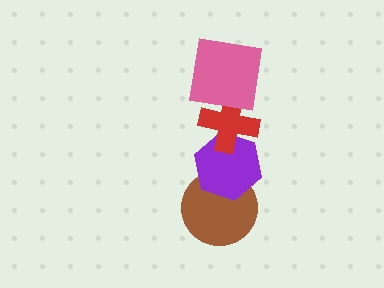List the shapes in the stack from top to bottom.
From top to bottom: the pink square, the red cross, the purple hexagon, the brown circle.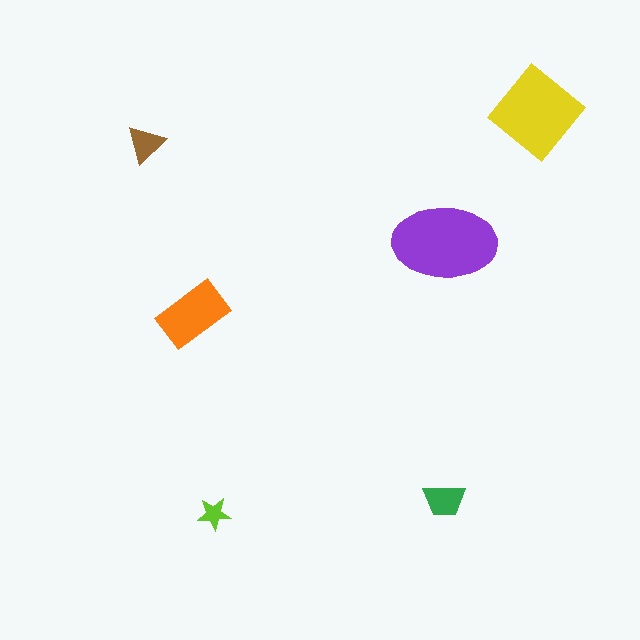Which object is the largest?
The purple ellipse.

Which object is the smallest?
The lime star.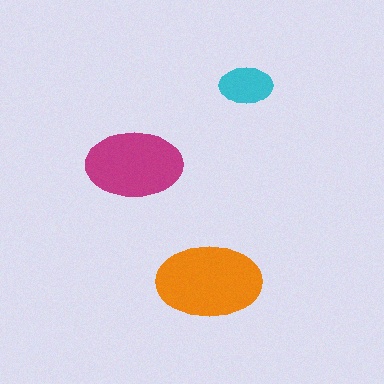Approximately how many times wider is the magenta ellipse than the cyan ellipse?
About 2 times wider.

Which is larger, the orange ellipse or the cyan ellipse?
The orange one.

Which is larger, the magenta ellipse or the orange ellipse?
The orange one.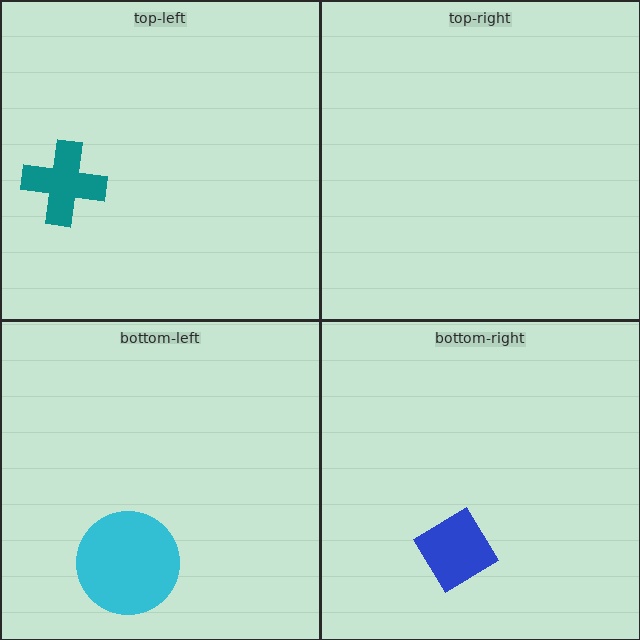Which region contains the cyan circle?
The bottom-left region.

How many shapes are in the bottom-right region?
1.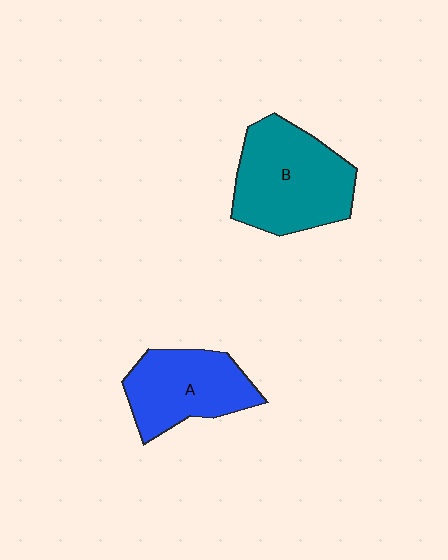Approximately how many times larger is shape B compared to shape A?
Approximately 1.3 times.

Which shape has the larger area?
Shape B (teal).